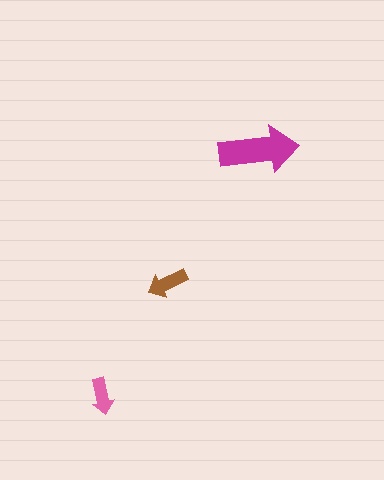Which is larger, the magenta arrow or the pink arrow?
The magenta one.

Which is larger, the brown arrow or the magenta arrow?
The magenta one.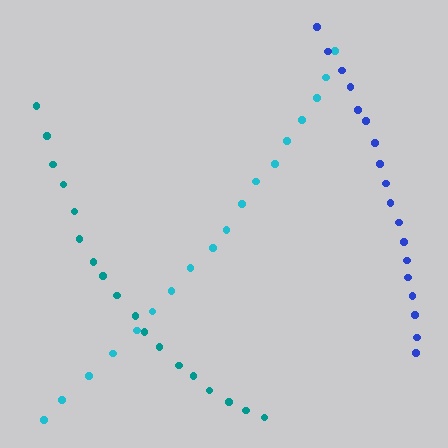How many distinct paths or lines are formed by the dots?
There are 3 distinct paths.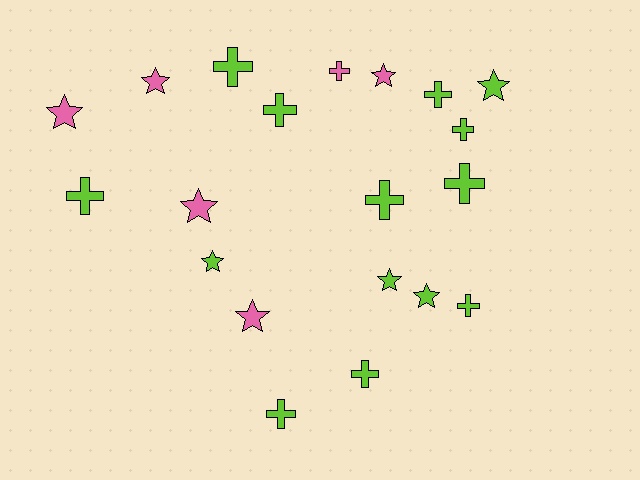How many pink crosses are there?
There is 1 pink cross.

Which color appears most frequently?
Lime, with 14 objects.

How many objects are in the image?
There are 20 objects.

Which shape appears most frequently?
Cross, with 11 objects.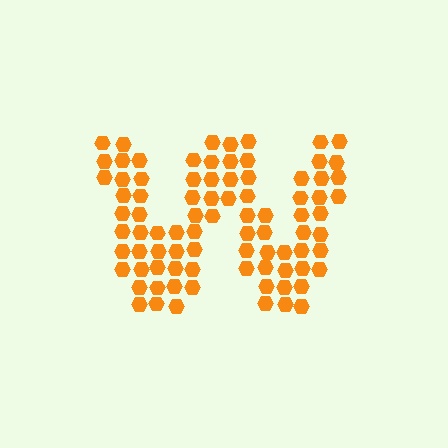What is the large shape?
The large shape is the letter W.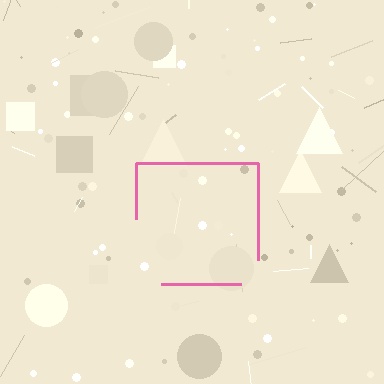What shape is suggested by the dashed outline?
The dashed outline suggests a square.